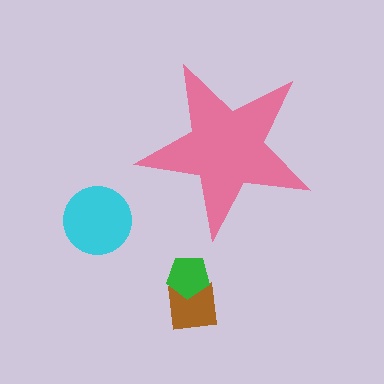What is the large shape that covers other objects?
A pink star.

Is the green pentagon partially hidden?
No, the green pentagon is fully visible.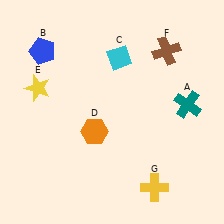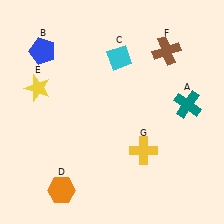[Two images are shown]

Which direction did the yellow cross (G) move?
The yellow cross (G) moved up.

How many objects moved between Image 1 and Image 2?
2 objects moved between the two images.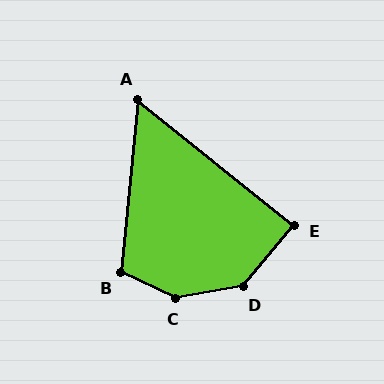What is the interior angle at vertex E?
Approximately 89 degrees (approximately right).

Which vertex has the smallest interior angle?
A, at approximately 57 degrees.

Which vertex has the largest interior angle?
C, at approximately 145 degrees.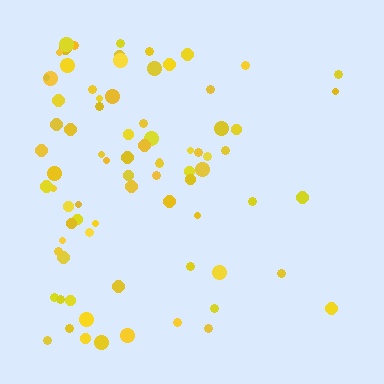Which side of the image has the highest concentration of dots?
The left.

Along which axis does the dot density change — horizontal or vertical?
Horizontal.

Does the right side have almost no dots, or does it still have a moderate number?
Still a moderate number, just noticeably fewer than the left.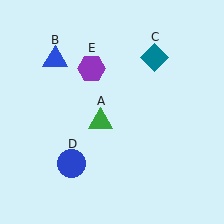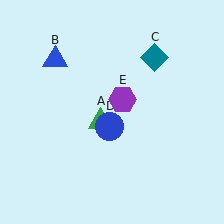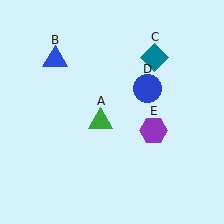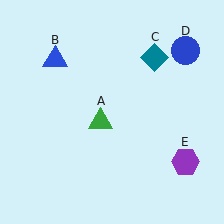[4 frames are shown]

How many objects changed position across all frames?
2 objects changed position: blue circle (object D), purple hexagon (object E).